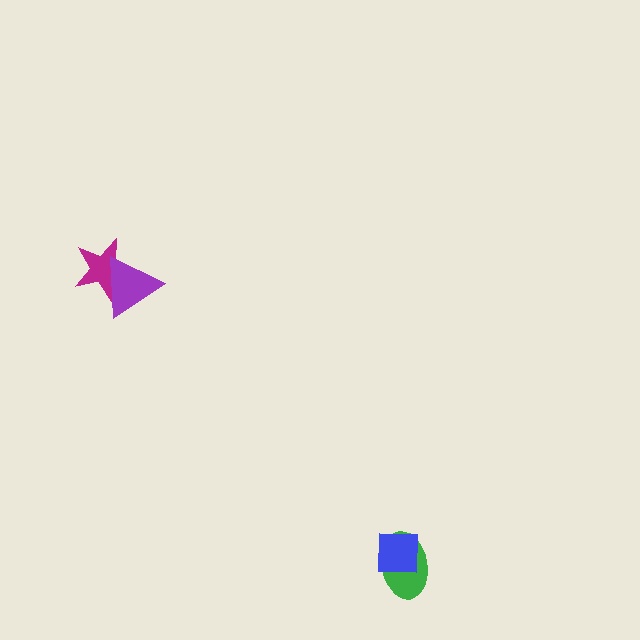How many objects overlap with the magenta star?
1 object overlaps with the magenta star.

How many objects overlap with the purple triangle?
1 object overlaps with the purple triangle.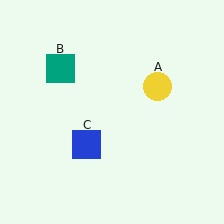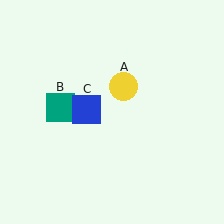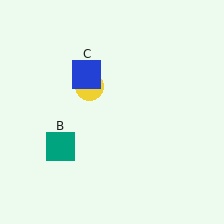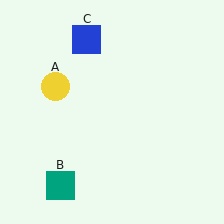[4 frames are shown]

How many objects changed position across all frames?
3 objects changed position: yellow circle (object A), teal square (object B), blue square (object C).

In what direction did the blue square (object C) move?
The blue square (object C) moved up.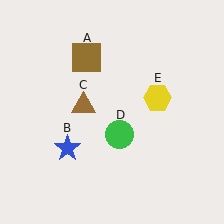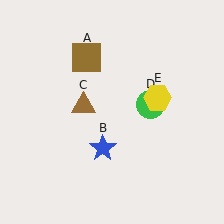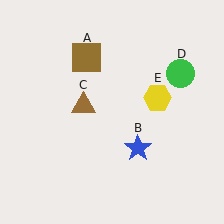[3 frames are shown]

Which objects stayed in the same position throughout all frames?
Brown square (object A) and brown triangle (object C) and yellow hexagon (object E) remained stationary.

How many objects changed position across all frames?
2 objects changed position: blue star (object B), green circle (object D).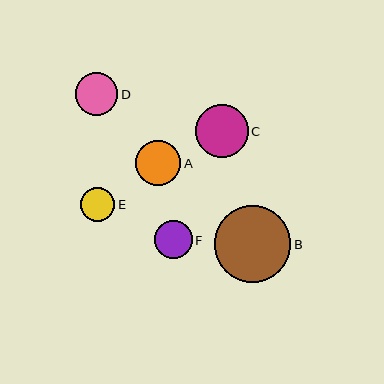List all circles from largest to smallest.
From largest to smallest: B, C, A, D, F, E.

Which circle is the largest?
Circle B is the largest with a size of approximately 76 pixels.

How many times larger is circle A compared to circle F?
Circle A is approximately 1.2 times the size of circle F.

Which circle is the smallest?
Circle E is the smallest with a size of approximately 34 pixels.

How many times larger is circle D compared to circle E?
Circle D is approximately 1.3 times the size of circle E.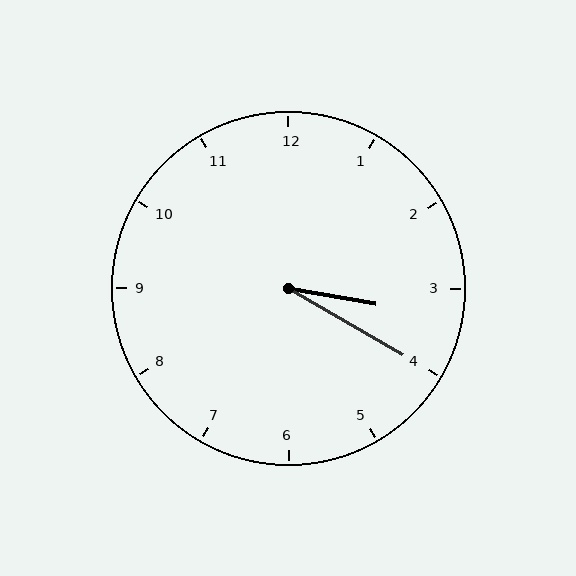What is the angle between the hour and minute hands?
Approximately 20 degrees.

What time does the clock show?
3:20.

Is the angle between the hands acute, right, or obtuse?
It is acute.